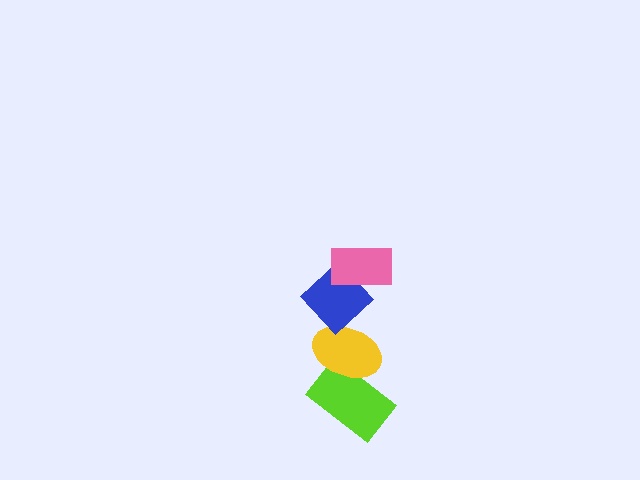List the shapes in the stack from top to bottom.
From top to bottom: the pink rectangle, the blue diamond, the yellow ellipse, the lime rectangle.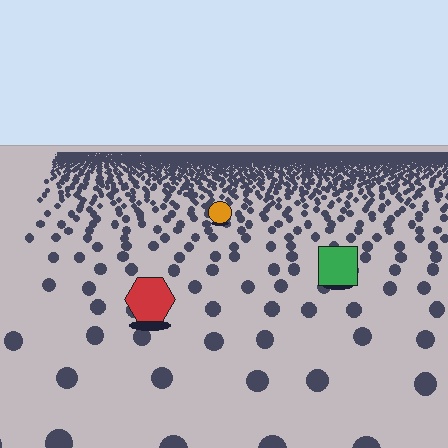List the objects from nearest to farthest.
From nearest to farthest: the red hexagon, the green square, the orange circle.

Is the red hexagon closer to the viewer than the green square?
Yes. The red hexagon is closer — you can tell from the texture gradient: the ground texture is coarser near it.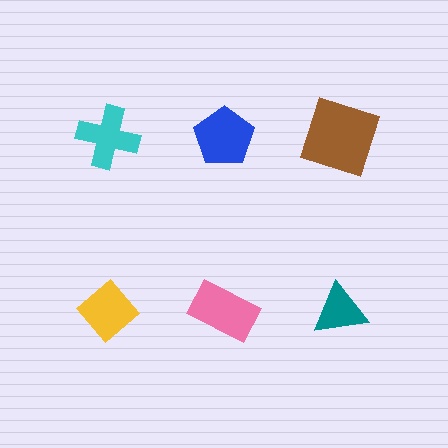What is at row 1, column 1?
A cyan cross.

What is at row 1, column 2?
A blue pentagon.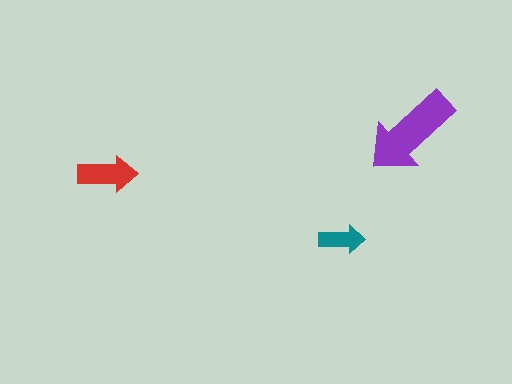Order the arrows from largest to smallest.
the purple one, the red one, the teal one.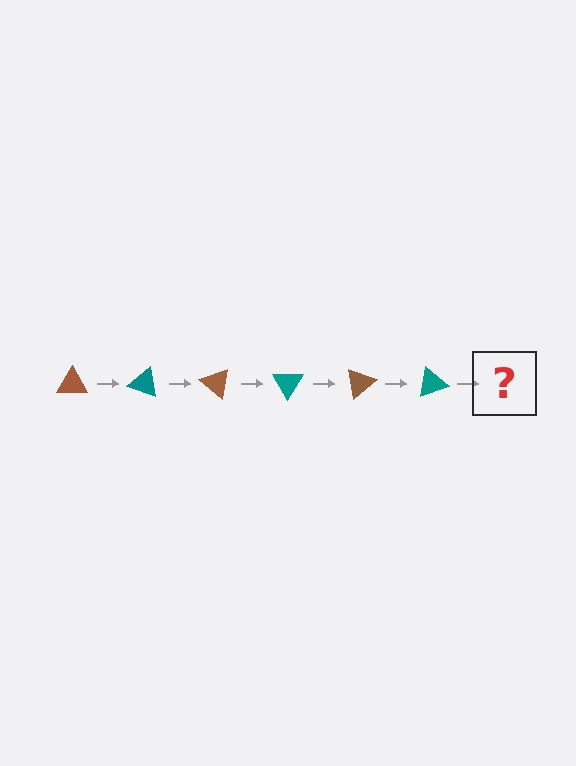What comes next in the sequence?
The next element should be a brown triangle, rotated 120 degrees from the start.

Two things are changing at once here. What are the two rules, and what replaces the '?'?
The two rules are that it rotates 20 degrees each step and the color cycles through brown and teal. The '?' should be a brown triangle, rotated 120 degrees from the start.